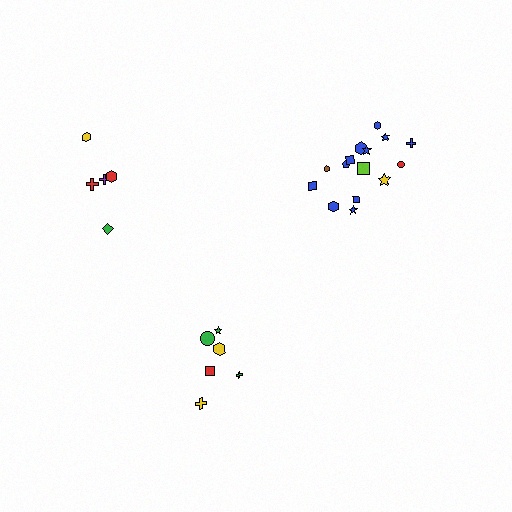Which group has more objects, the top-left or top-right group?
The top-right group.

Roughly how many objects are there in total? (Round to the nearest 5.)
Roughly 25 objects in total.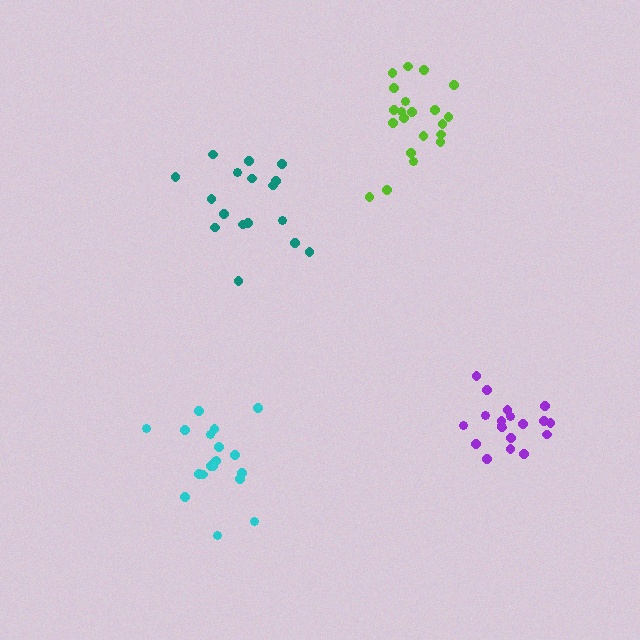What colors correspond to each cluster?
The clusters are colored: purple, cyan, teal, lime.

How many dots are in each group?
Group 1: 19 dots, Group 2: 19 dots, Group 3: 17 dots, Group 4: 21 dots (76 total).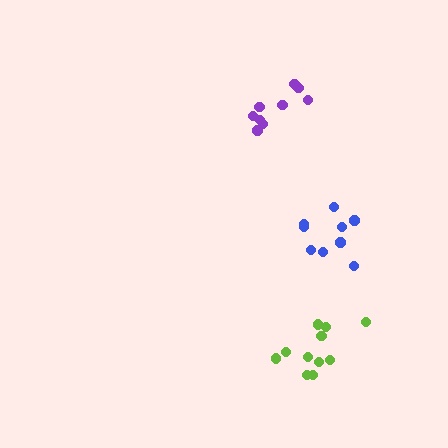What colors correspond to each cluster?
The clusters are colored: blue, lime, purple.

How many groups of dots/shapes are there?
There are 3 groups.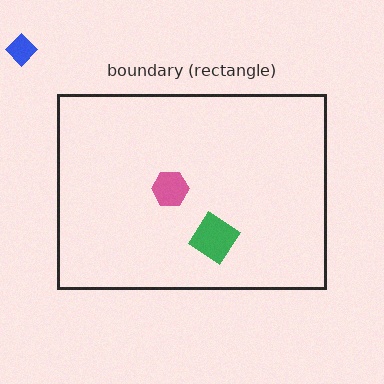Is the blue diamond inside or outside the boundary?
Outside.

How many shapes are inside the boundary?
2 inside, 1 outside.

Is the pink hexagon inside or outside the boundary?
Inside.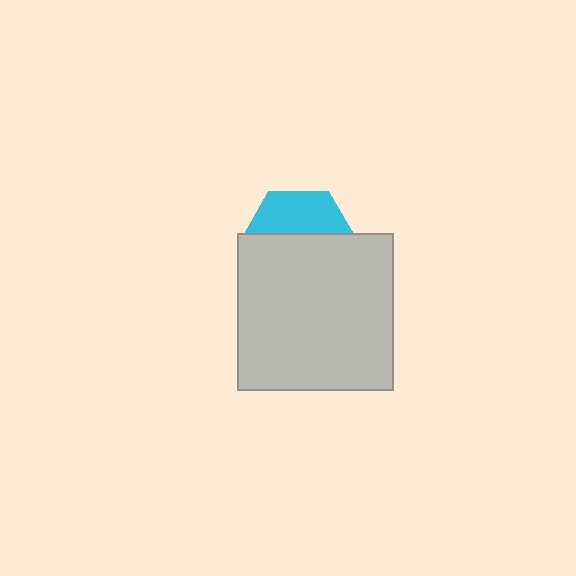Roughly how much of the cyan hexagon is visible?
A small part of it is visible (roughly 38%).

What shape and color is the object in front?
The object in front is a light gray square.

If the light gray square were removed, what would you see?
You would see the complete cyan hexagon.